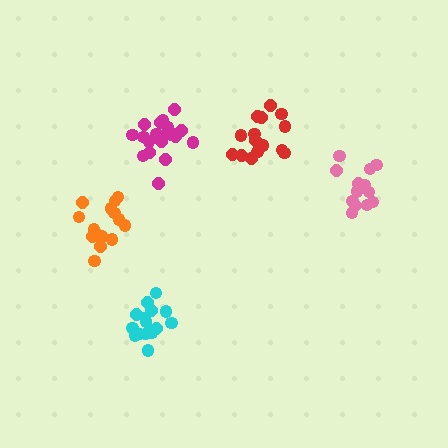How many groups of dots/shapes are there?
There are 5 groups.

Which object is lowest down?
The cyan cluster is bottommost.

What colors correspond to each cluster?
The clusters are colored: orange, pink, red, cyan, magenta.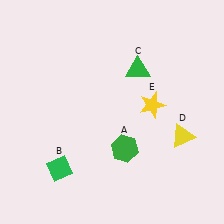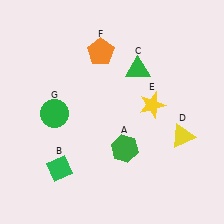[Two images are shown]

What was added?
An orange pentagon (F), a green circle (G) were added in Image 2.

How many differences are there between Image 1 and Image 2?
There are 2 differences between the two images.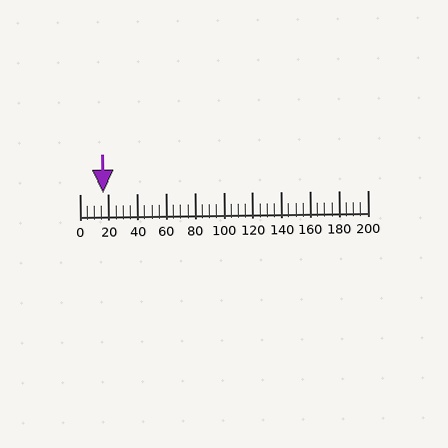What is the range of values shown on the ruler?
The ruler shows values from 0 to 200.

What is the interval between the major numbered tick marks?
The major tick marks are spaced 20 units apart.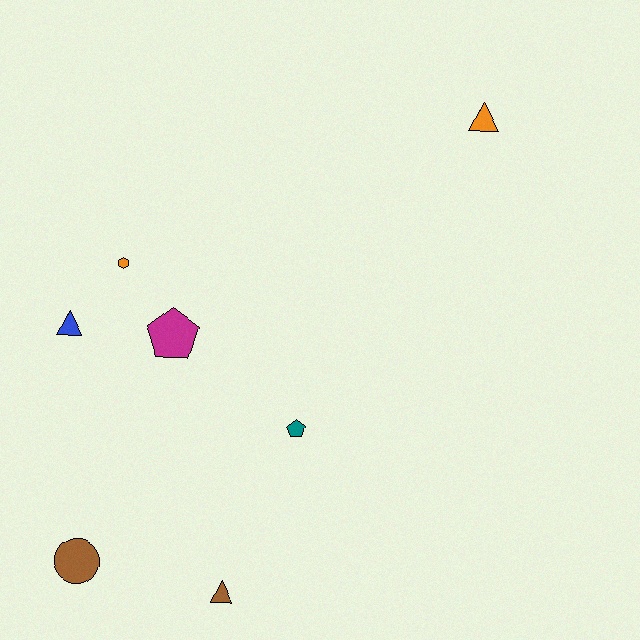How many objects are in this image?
There are 7 objects.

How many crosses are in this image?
There are no crosses.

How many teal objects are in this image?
There is 1 teal object.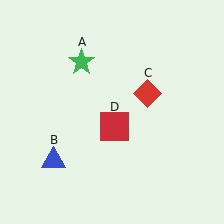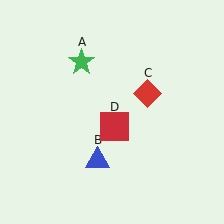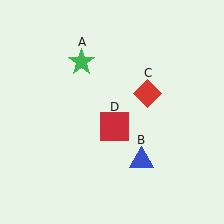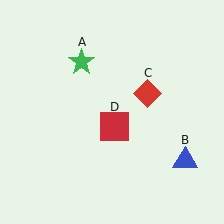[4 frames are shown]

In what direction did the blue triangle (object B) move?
The blue triangle (object B) moved right.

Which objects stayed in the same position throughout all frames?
Green star (object A) and red diamond (object C) and red square (object D) remained stationary.